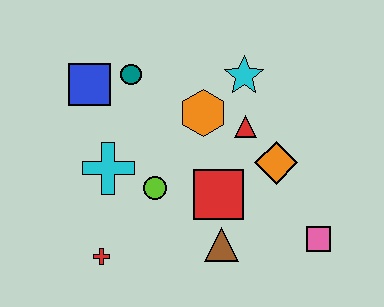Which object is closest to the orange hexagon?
The red triangle is closest to the orange hexagon.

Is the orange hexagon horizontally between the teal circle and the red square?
Yes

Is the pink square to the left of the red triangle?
No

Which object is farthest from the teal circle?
The pink square is farthest from the teal circle.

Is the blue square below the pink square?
No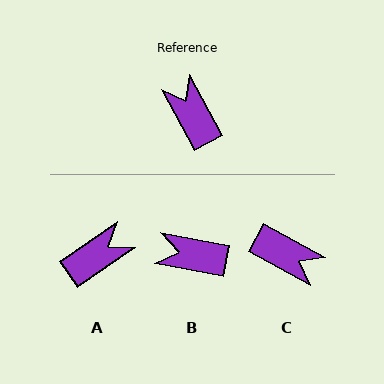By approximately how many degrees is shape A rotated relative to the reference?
Approximately 84 degrees clockwise.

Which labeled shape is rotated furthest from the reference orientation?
C, about 147 degrees away.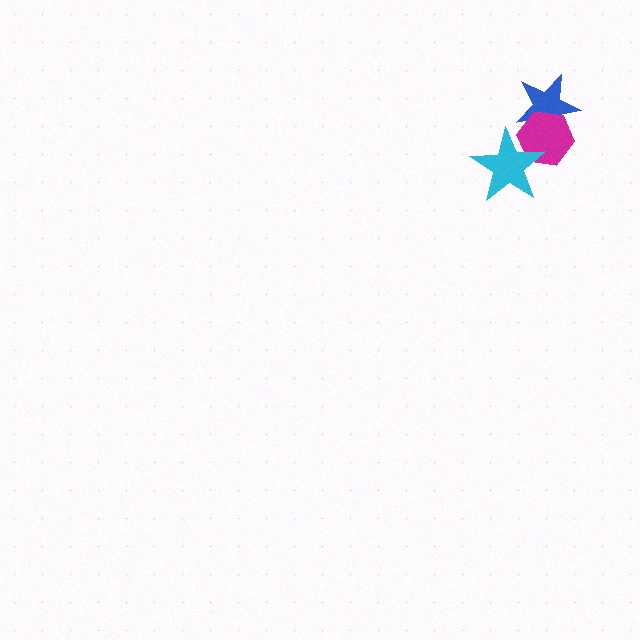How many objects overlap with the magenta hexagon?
2 objects overlap with the magenta hexagon.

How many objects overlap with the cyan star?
1 object overlaps with the cyan star.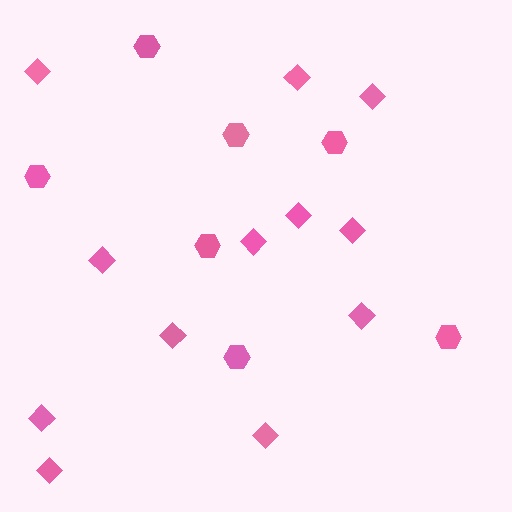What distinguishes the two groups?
There are 2 groups: one group of hexagons (7) and one group of diamonds (12).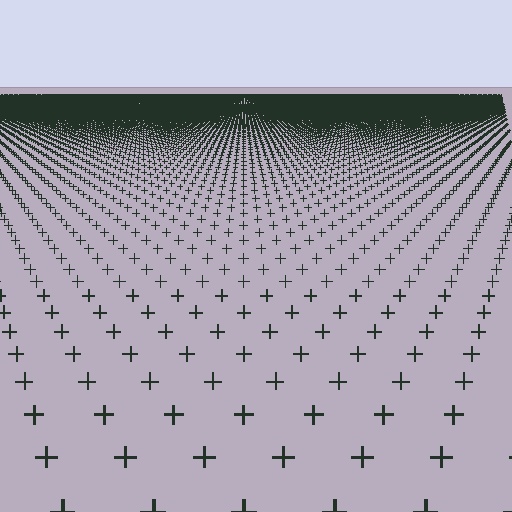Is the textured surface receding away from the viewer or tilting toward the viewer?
The surface is receding away from the viewer. Texture elements get smaller and denser toward the top.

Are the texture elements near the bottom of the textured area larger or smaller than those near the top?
Larger. Near the bottom, elements are closer to the viewer and appear at a bigger on-screen size.